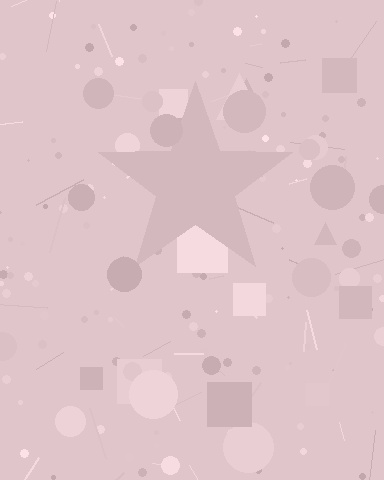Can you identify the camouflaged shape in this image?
The camouflaged shape is a star.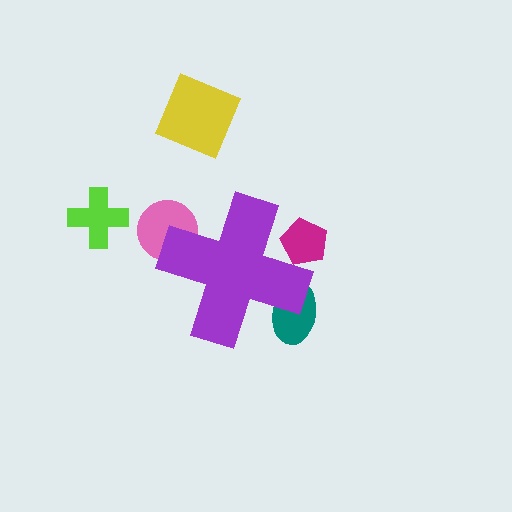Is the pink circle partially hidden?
Yes, the pink circle is partially hidden behind the purple cross.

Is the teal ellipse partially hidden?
Yes, the teal ellipse is partially hidden behind the purple cross.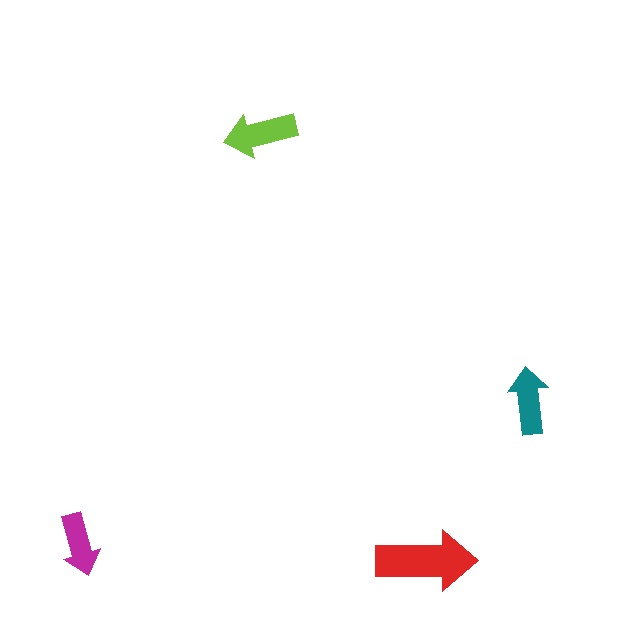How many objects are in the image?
There are 4 objects in the image.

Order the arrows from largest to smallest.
the red one, the lime one, the teal one, the magenta one.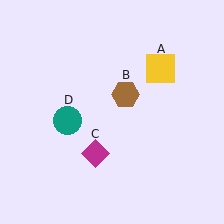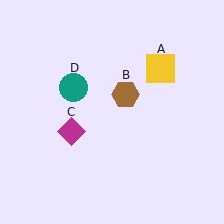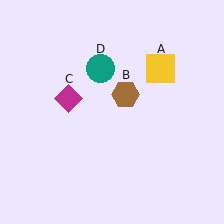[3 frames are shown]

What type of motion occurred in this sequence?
The magenta diamond (object C), teal circle (object D) rotated clockwise around the center of the scene.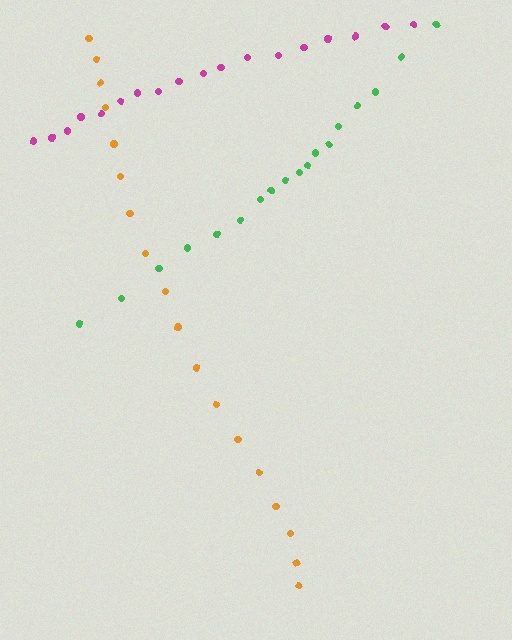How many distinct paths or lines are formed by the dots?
There are 3 distinct paths.